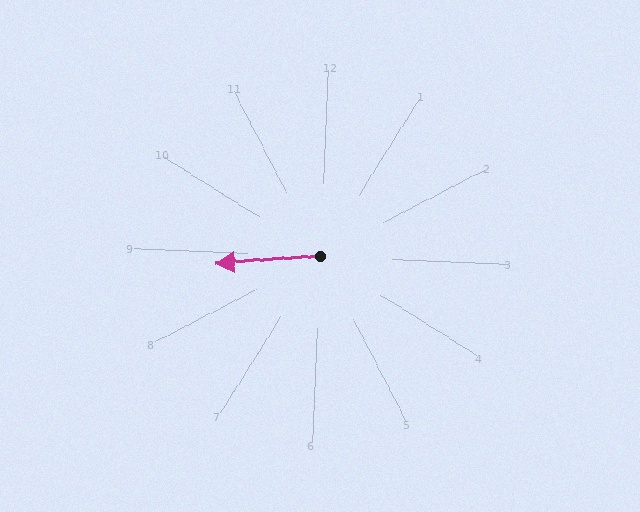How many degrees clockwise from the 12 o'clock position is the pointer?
Approximately 263 degrees.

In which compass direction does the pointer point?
West.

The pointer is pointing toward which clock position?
Roughly 9 o'clock.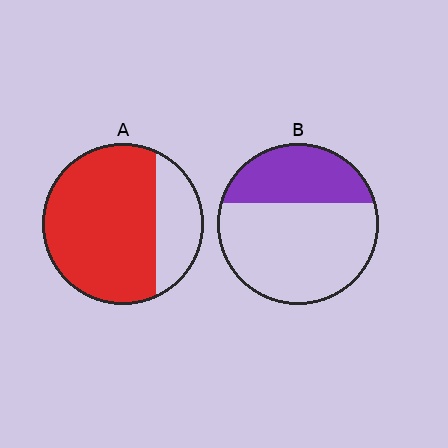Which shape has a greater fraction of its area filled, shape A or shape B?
Shape A.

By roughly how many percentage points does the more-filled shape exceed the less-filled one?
By roughly 40 percentage points (A over B).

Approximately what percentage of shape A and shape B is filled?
A is approximately 75% and B is approximately 35%.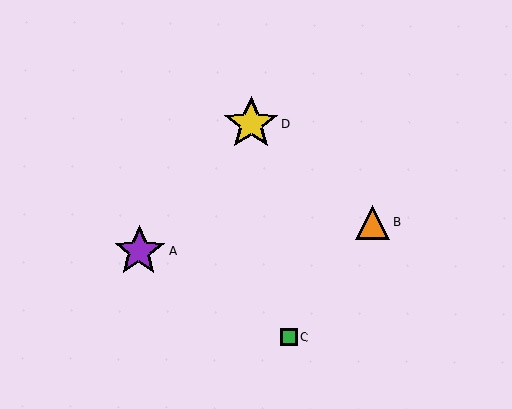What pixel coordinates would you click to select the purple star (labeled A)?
Click at (139, 251) to select the purple star A.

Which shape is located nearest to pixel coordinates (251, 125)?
The yellow star (labeled D) at (251, 123) is nearest to that location.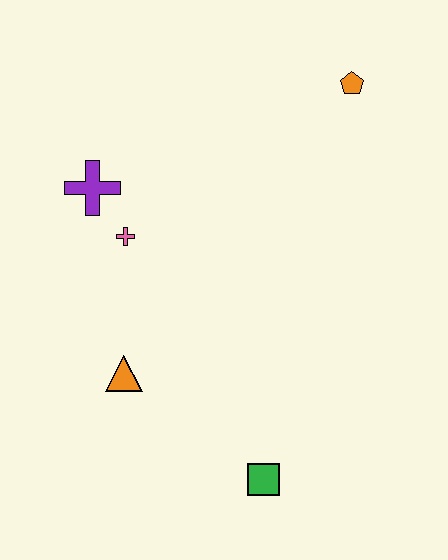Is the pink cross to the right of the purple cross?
Yes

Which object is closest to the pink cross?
The purple cross is closest to the pink cross.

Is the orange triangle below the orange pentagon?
Yes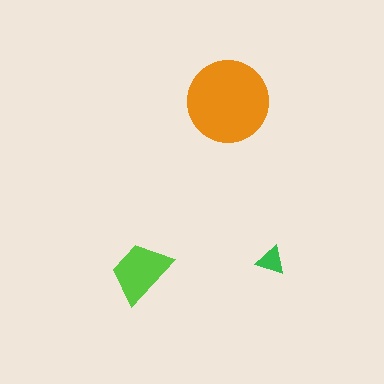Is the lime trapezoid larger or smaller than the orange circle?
Smaller.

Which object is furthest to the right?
The green triangle is rightmost.